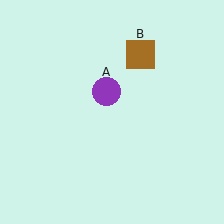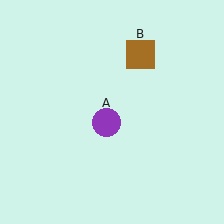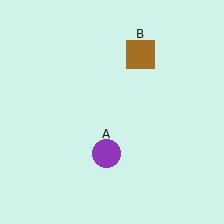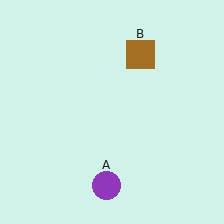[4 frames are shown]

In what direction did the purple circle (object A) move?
The purple circle (object A) moved down.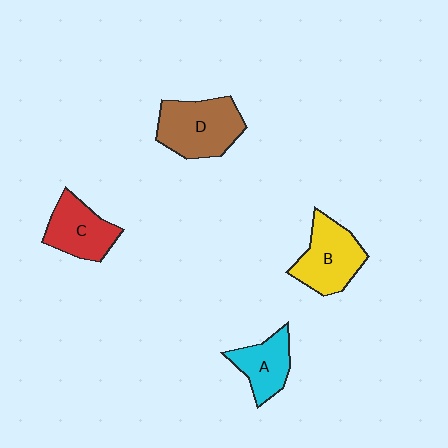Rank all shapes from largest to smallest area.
From largest to smallest: D (brown), B (yellow), C (red), A (cyan).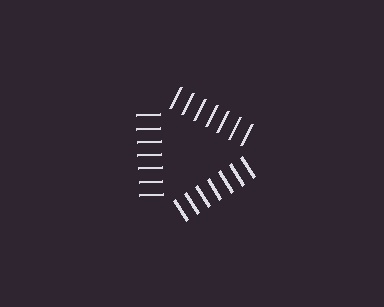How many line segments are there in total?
21 — 7 along each of the 3 edges.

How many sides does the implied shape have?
3 sides — the line-ends trace a triangle.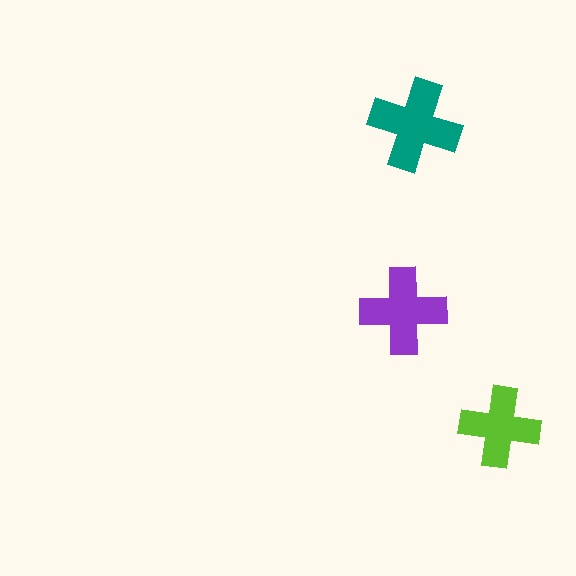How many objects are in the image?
There are 3 objects in the image.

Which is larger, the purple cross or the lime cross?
The purple one.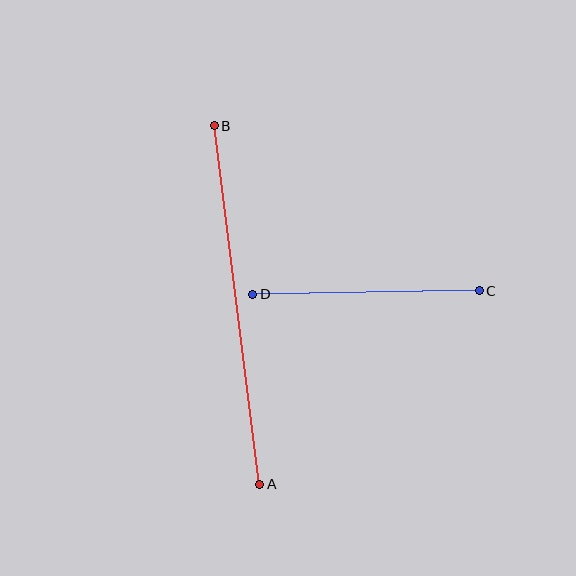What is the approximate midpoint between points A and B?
The midpoint is at approximately (237, 305) pixels.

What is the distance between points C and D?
The distance is approximately 227 pixels.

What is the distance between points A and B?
The distance is approximately 362 pixels.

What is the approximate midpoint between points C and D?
The midpoint is at approximately (366, 293) pixels.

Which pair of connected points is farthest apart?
Points A and B are farthest apart.